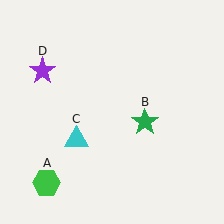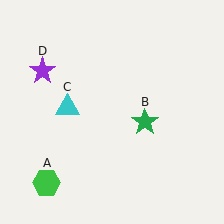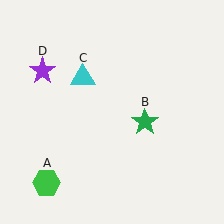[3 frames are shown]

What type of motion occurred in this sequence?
The cyan triangle (object C) rotated clockwise around the center of the scene.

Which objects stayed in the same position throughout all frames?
Green hexagon (object A) and green star (object B) and purple star (object D) remained stationary.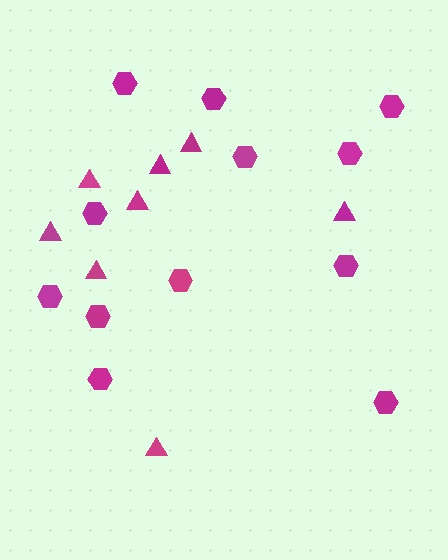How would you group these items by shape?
There are 2 groups: one group of hexagons (12) and one group of triangles (8).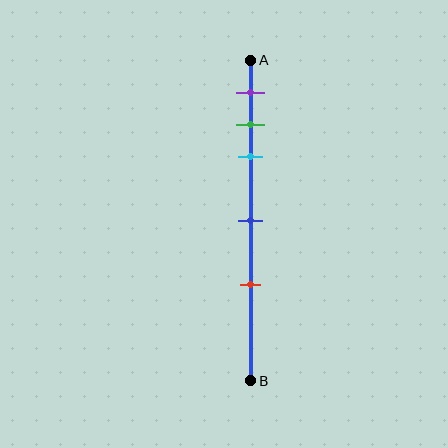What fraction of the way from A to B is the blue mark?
The blue mark is approximately 50% (0.5) of the way from A to B.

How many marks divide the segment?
There are 5 marks dividing the segment.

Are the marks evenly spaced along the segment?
No, the marks are not evenly spaced.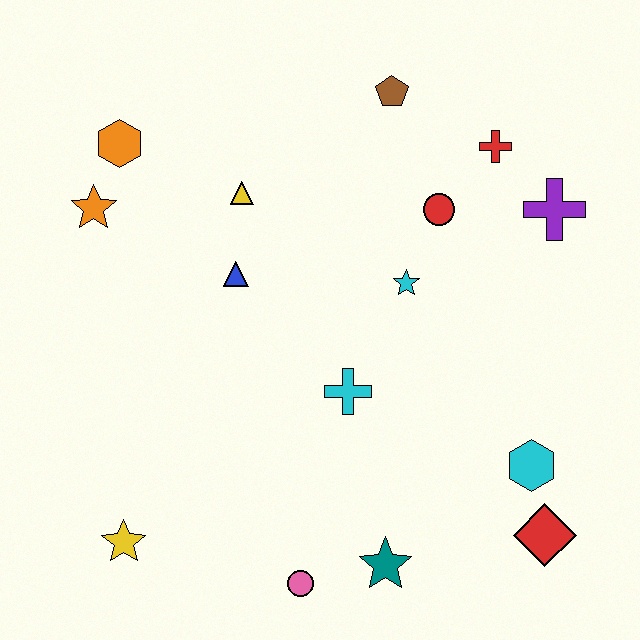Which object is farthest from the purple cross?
The yellow star is farthest from the purple cross.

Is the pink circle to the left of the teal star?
Yes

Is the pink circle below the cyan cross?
Yes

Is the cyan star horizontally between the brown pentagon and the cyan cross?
No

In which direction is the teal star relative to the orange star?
The teal star is below the orange star.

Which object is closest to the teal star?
The pink circle is closest to the teal star.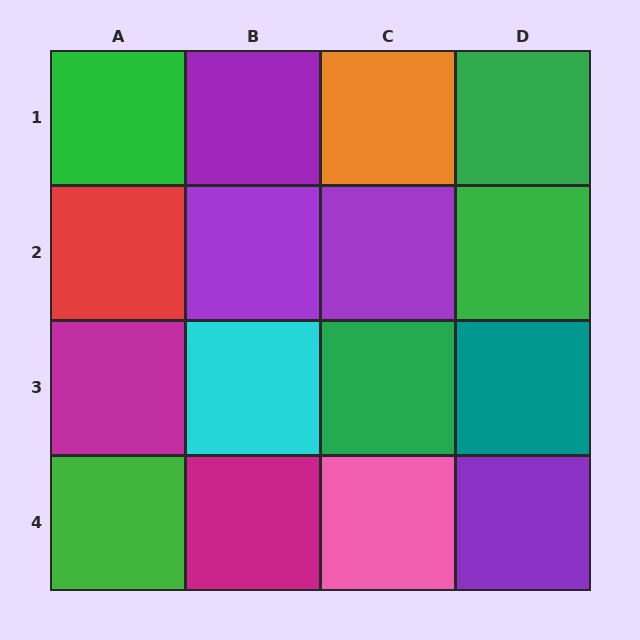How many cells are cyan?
1 cell is cyan.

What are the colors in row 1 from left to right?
Green, purple, orange, green.